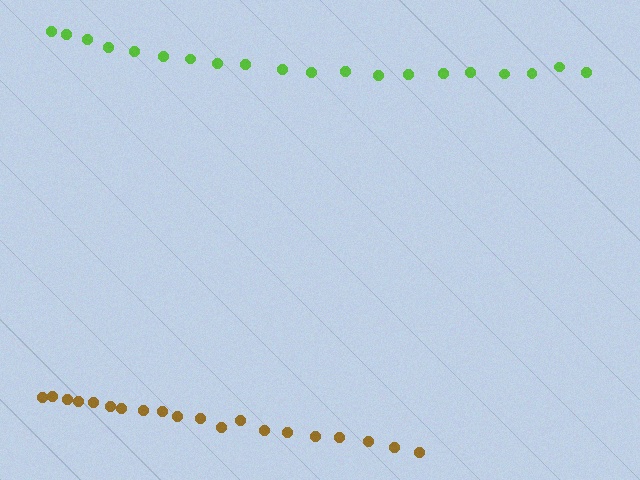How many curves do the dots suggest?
There are 2 distinct paths.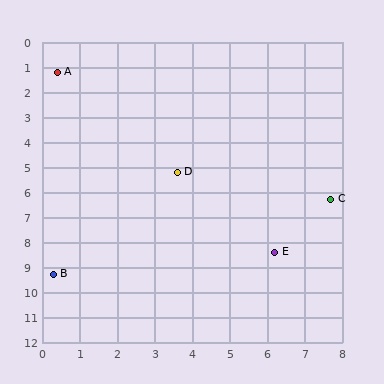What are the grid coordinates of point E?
Point E is at approximately (6.2, 8.4).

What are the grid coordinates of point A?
Point A is at approximately (0.4, 1.2).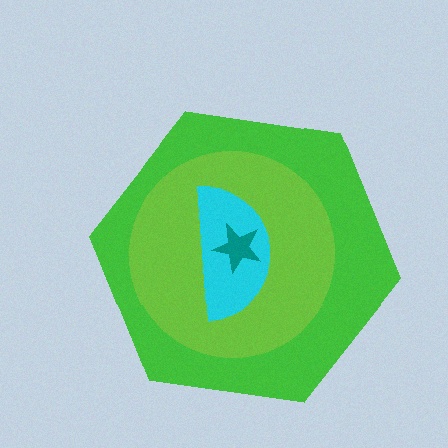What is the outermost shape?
The green hexagon.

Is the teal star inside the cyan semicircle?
Yes.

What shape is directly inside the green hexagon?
The lime circle.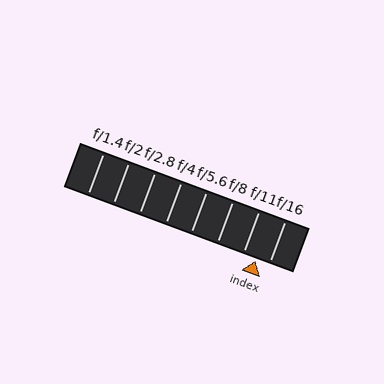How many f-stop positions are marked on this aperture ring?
There are 8 f-stop positions marked.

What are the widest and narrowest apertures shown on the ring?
The widest aperture shown is f/1.4 and the narrowest is f/16.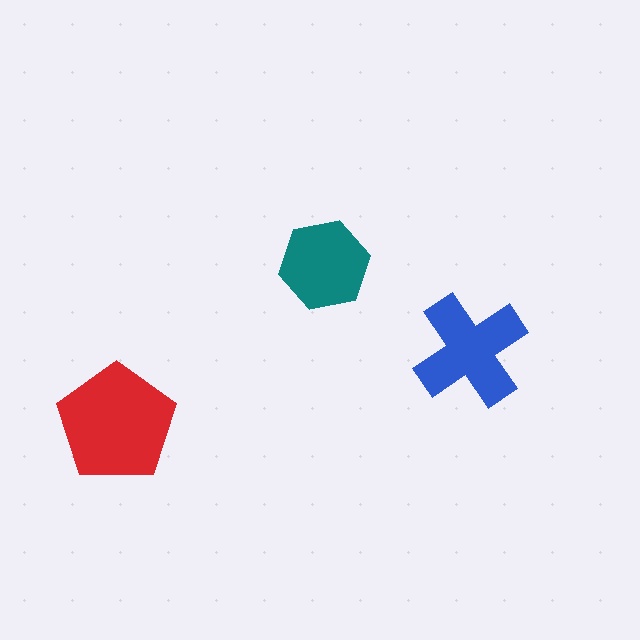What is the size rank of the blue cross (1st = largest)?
2nd.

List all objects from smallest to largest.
The teal hexagon, the blue cross, the red pentagon.